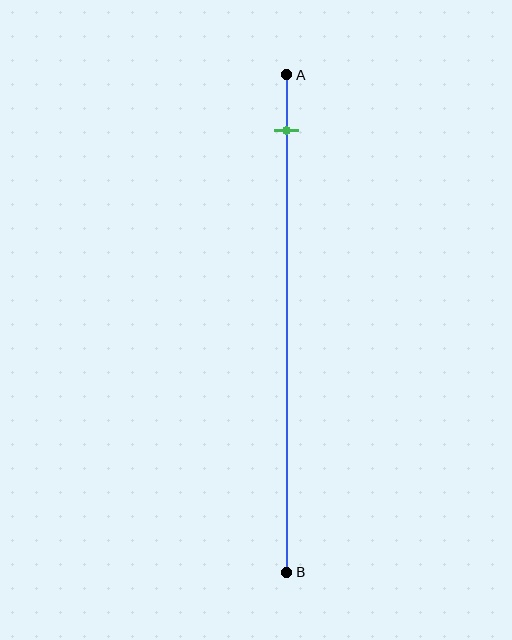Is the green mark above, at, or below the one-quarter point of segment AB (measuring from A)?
The green mark is above the one-quarter point of segment AB.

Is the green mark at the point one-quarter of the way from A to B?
No, the mark is at about 10% from A, not at the 25% one-quarter point.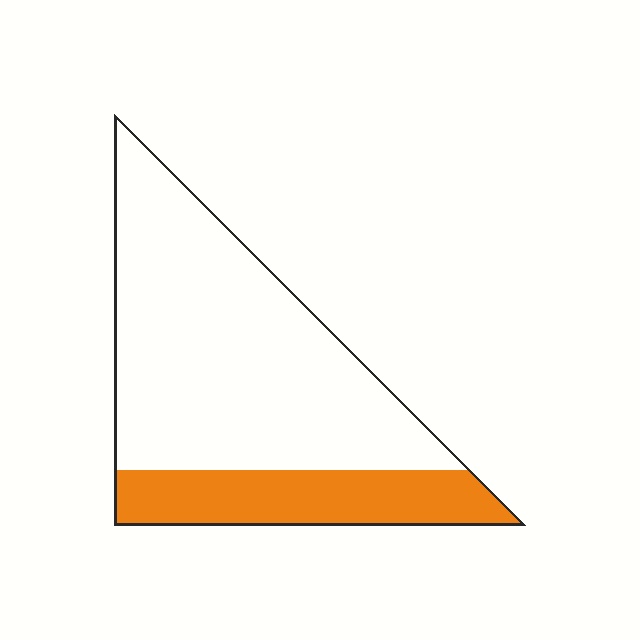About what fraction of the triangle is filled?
About one quarter (1/4).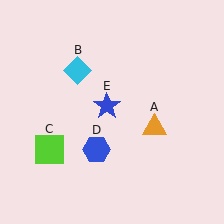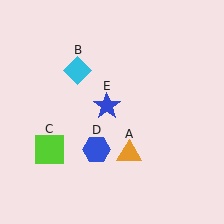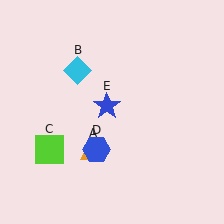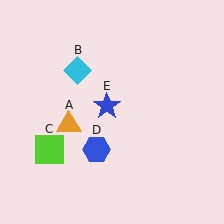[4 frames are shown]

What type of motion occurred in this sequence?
The orange triangle (object A) rotated clockwise around the center of the scene.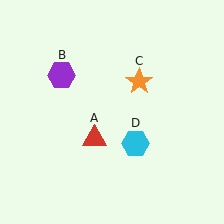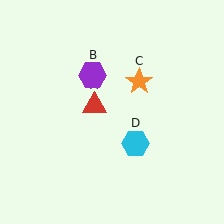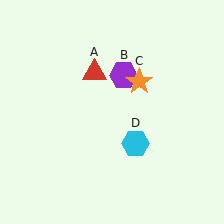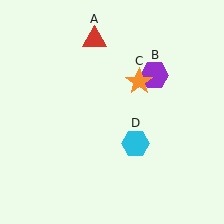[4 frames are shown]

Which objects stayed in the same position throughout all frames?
Orange star (object C) and cyan hexagon (object D) remained stationary.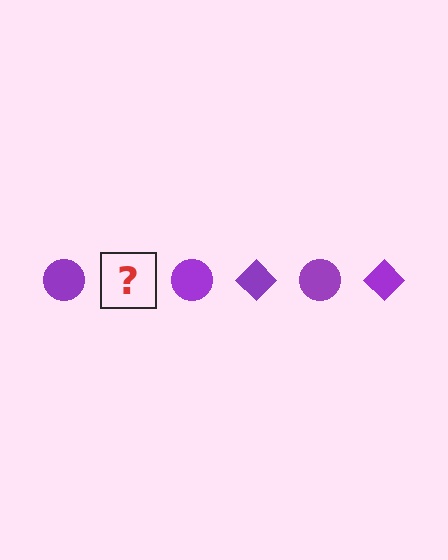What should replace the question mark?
The question mark should be replaced with a purple diamond.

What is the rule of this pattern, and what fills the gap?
The rule is that the pattern cycles through circle, diamond shapes in purple. The gap should be filled with a purple diamond.